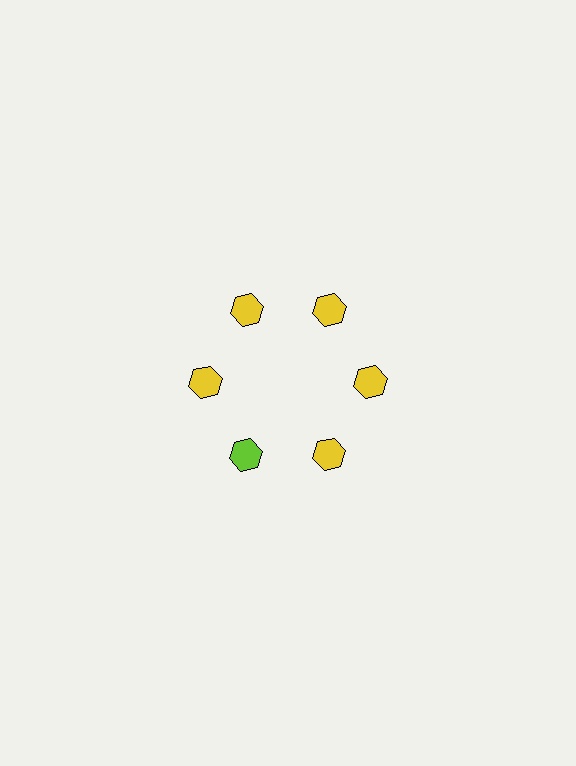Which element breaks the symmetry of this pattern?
The lime hexagon at roughly the 7 o'clock position breaks the symmetry. All other shapes are yellow hexagons.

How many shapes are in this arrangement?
There are 6 shapes arranged in a ring pattern.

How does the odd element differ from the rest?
It has a different color: lime instead of yellow.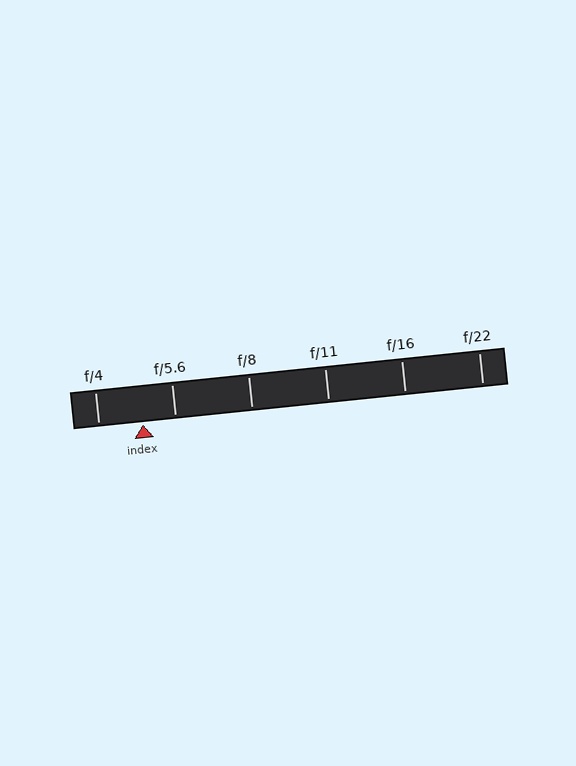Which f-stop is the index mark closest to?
The index mark is closest to f/5.6.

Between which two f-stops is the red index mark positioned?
The index mark is between f/4 and f/5.6.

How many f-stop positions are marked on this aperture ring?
There are 6 f-stop positions marked.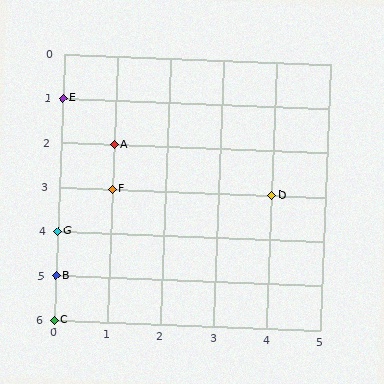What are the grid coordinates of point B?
Point B is at grid coordinates (0, 5).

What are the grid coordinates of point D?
Point D is at grid coordinates (4, 3).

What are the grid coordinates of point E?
Point E is at grid coordinates (0, 1).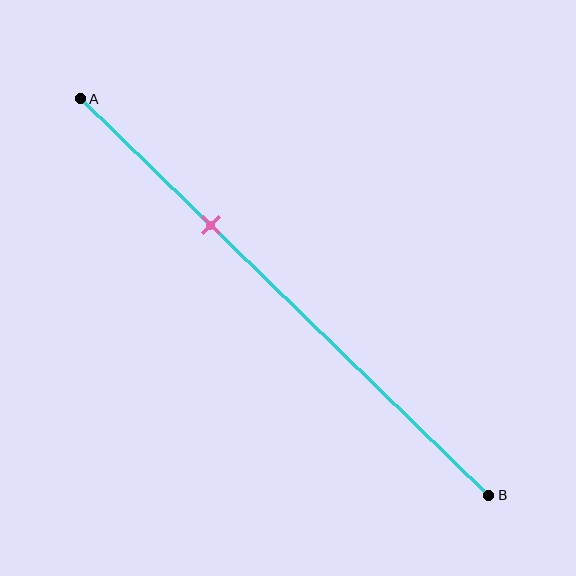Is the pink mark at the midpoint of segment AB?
No, the mark is at about 30% from A, not at the 50% midpoint.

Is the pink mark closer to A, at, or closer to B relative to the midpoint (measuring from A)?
The pink mark is closer to point A than the midpoint of segment AB.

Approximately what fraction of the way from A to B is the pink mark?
The pink mark is approximately 30% of the way from A to B.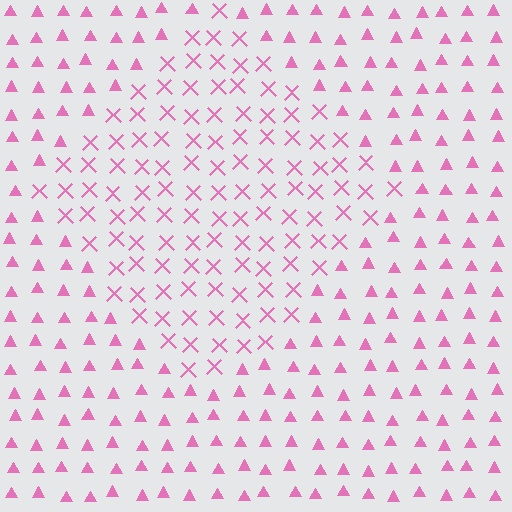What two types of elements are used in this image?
The image uses X marks inside the diamond region and triangles outside it.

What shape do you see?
I see a diamond.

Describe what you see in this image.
The image is filled with small pink elements arranged in a uniform grid. A diamond-shaped region contains X marks, while the surrounding area contains triangles. The boundary is defined purely by the change in element shape.